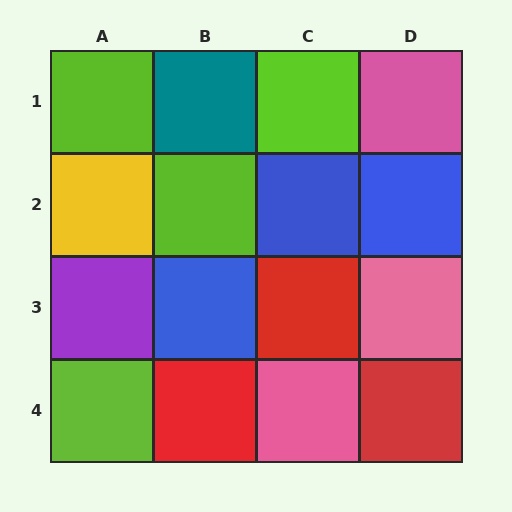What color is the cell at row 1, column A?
Lime.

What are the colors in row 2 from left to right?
Yellow, lime, blue, blue.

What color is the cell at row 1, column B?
Teal.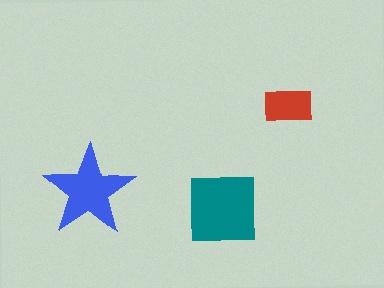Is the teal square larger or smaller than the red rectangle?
Larger.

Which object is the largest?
The teal square.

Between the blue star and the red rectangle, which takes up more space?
The blue star.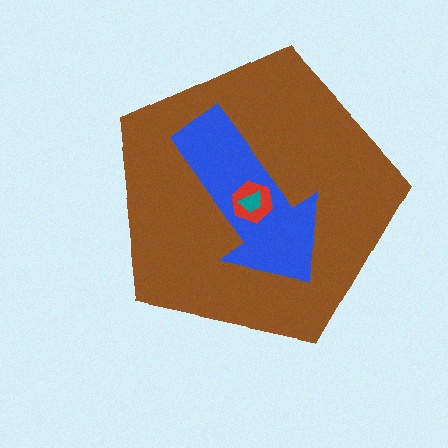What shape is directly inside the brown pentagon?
The blue arrow.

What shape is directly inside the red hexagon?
The teal trapezoid.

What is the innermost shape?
The teal trapezoid.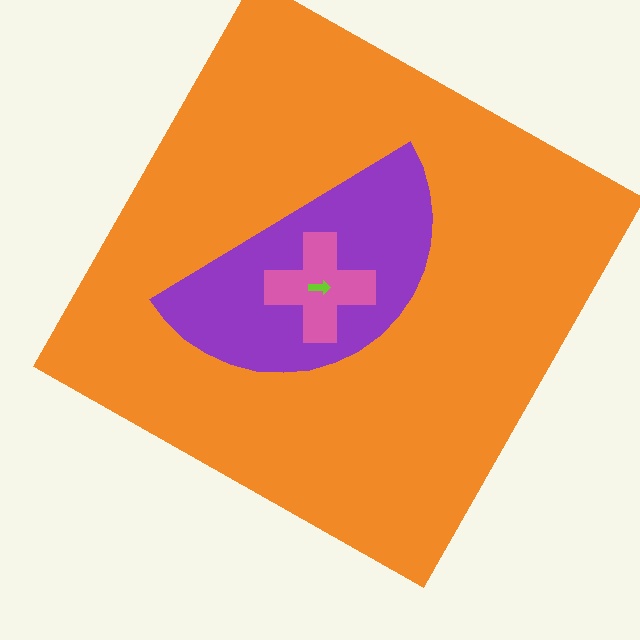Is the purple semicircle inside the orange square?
Yes.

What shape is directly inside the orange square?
The purple semicircle.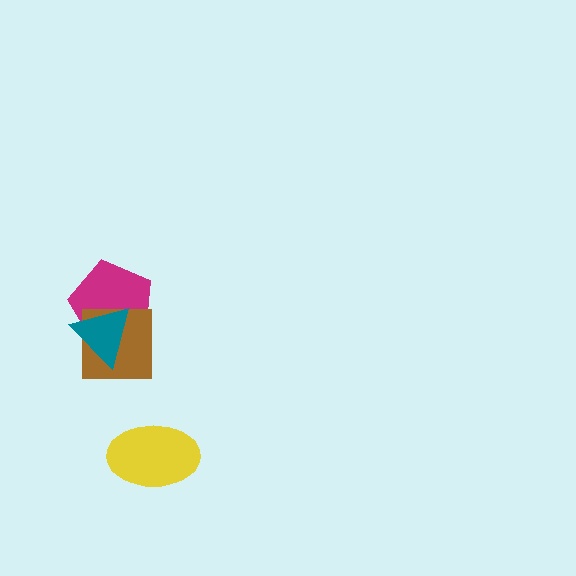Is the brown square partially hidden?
Yes, it is partially covered by another shape.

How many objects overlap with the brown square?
2 objects overlap with the brown square.